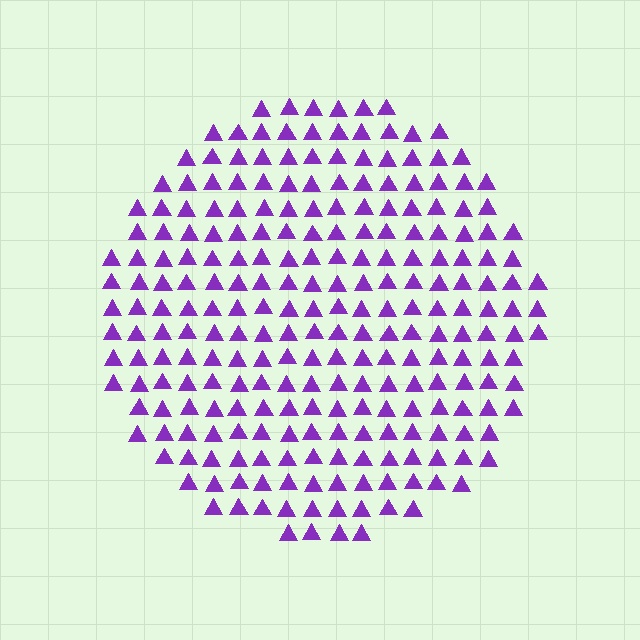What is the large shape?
The large shape is a circle.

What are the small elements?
The small elements are triangles.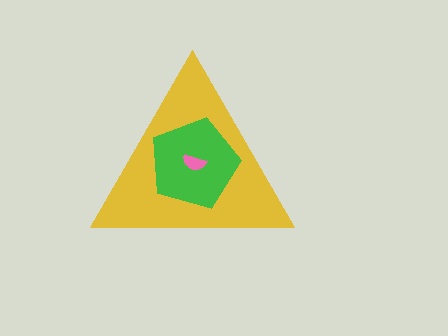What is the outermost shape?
The yellow triangle.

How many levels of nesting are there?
3.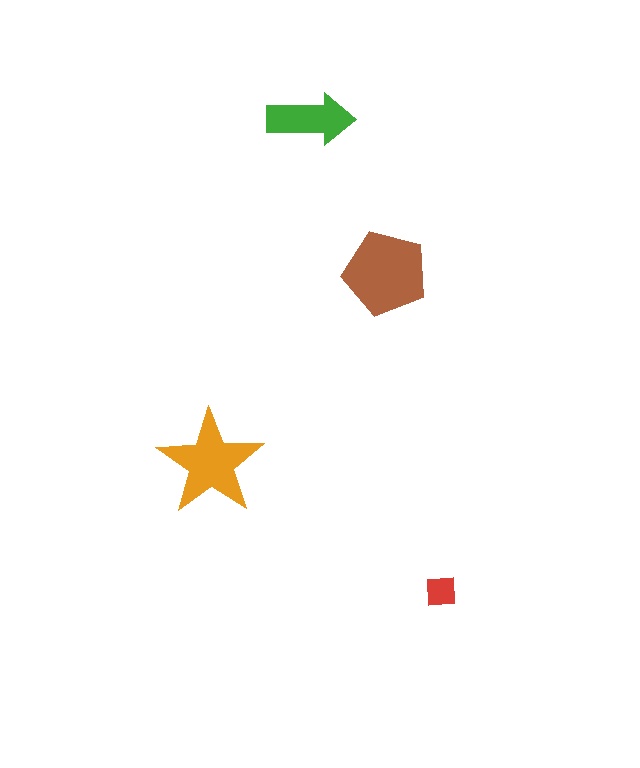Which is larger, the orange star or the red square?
The orange star.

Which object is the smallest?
The red square.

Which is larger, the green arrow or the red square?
The green arrow.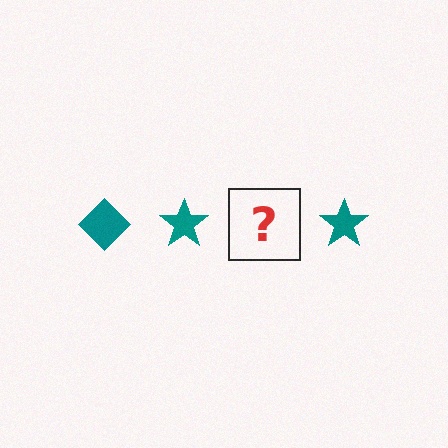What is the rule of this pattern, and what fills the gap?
The rule is that the pattern cycles through diamond, star shapes in teal. The gap should be filled with a teal diamond.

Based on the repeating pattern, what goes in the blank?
The blank should be a teal diamond.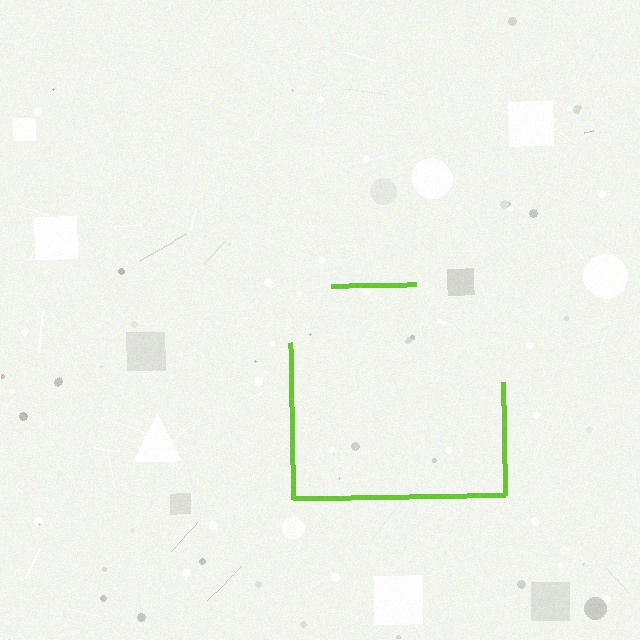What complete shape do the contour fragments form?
The contour fragments form a square.